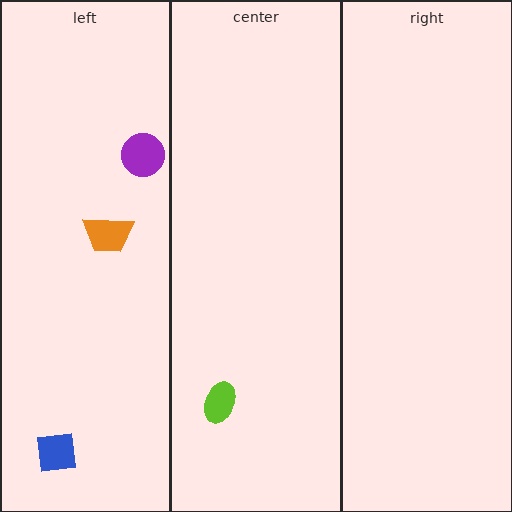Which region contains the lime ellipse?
The center region.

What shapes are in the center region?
The lime ellipse.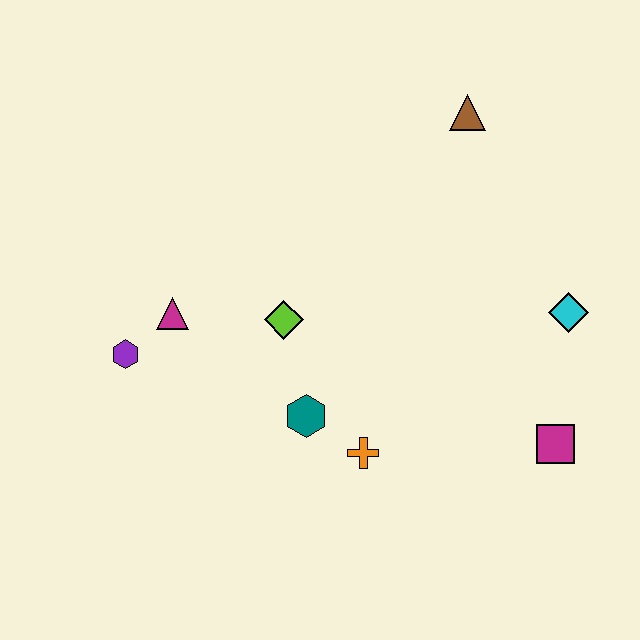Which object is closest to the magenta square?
The cyan diamond is closest to the magenta square.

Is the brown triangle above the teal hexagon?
Yes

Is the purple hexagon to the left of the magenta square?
Yes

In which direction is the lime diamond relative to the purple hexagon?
The lime diamond is to the right of the purple hexagon.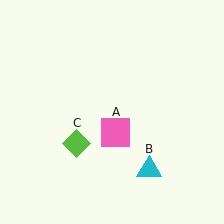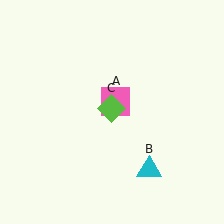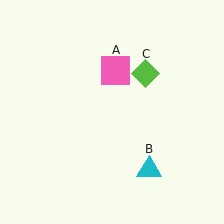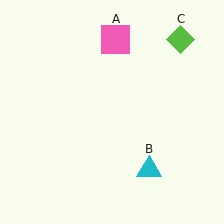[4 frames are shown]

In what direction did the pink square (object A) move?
The pink square (object A) moved up.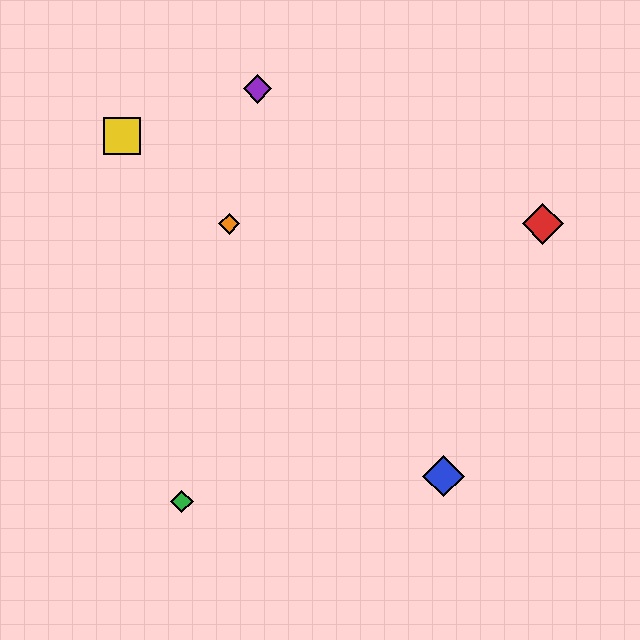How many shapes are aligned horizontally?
2 shapes (the red diamond, the orange diamond) are aligned horizontally.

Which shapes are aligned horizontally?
The red diamond, the orange diamond are aligned horizontally.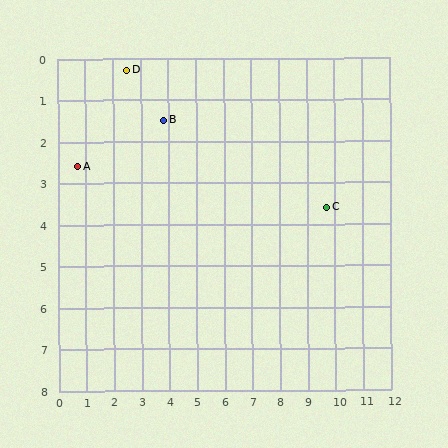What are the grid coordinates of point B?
Point B is at approximately (3.8, 1.5).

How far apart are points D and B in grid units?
Points D and B are about 1.8 grid units apart.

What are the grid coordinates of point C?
Point C is at approximately (9.7, 3.6).